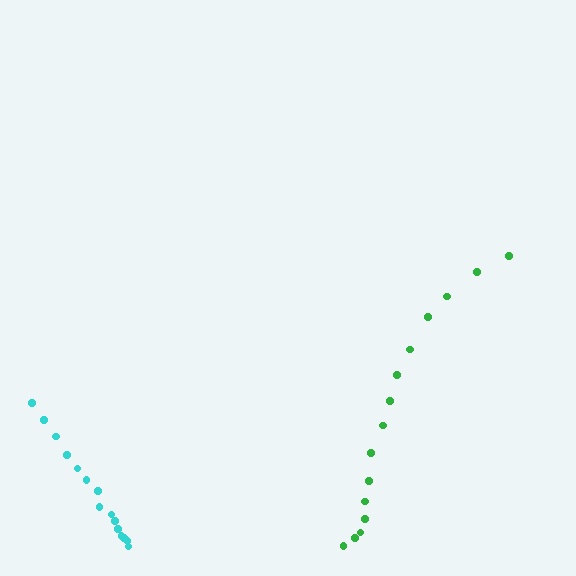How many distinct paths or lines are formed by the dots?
There are 2 distinct paths.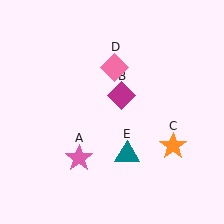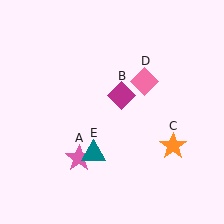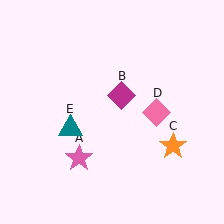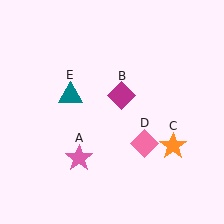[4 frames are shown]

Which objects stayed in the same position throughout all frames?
Pink star (object A) and magenta diamond (object B) and orange star (object C) remained stationary.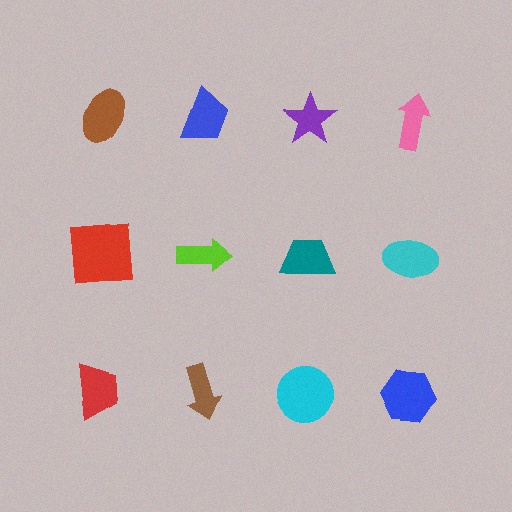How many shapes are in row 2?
4 shapes.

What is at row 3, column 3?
A cyan circle.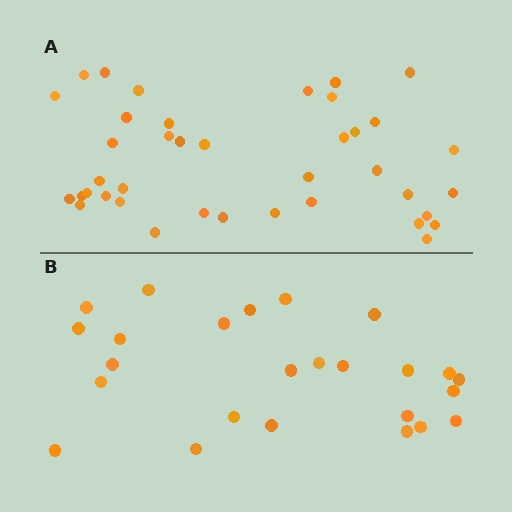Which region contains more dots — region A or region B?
Region A (the top region) has more dots.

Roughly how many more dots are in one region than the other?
Region A has approximately 15 more dots than region B.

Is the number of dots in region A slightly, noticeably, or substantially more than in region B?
Region A has substantially more. The ratio is roughly 1.6 to 1.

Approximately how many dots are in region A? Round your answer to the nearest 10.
About 40 dots. (The exact count is 39, which rounds to 40.)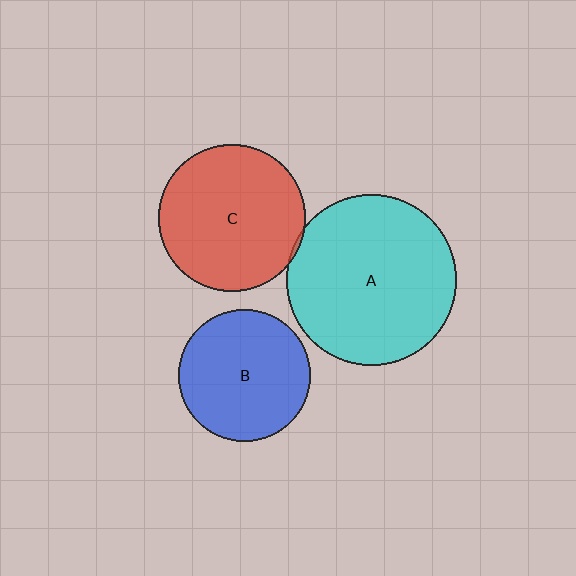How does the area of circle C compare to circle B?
Approximately 1.2 times.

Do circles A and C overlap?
Yes.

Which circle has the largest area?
Circle A (cyan).